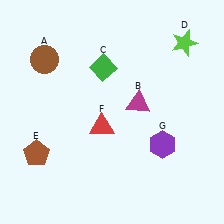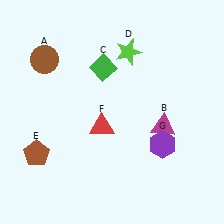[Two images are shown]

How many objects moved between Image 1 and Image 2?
2 objects moved between the two images.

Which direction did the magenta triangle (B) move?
The magenta triangle (B) moved right.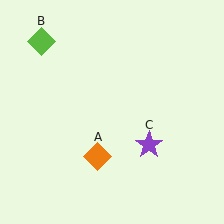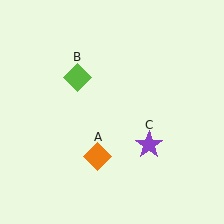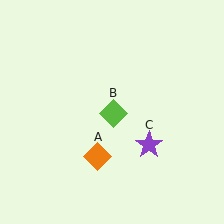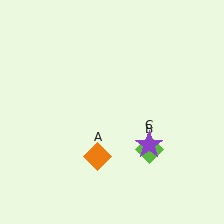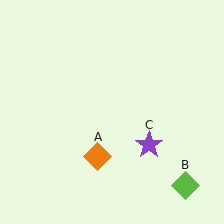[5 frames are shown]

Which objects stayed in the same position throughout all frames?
Orange diamond (object A) and purple star (object C) remained stationary.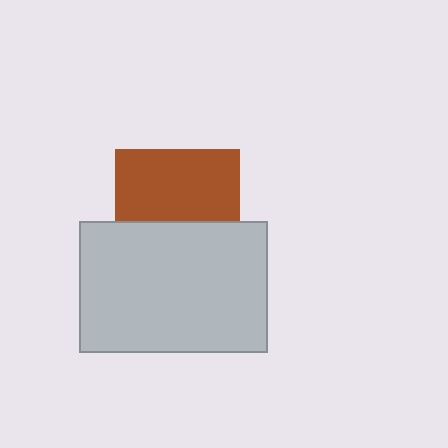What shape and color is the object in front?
The object in front is a light gray rectangle.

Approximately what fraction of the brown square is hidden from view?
Roughly 42% of the brown square is hidden behind the light gray rectangle.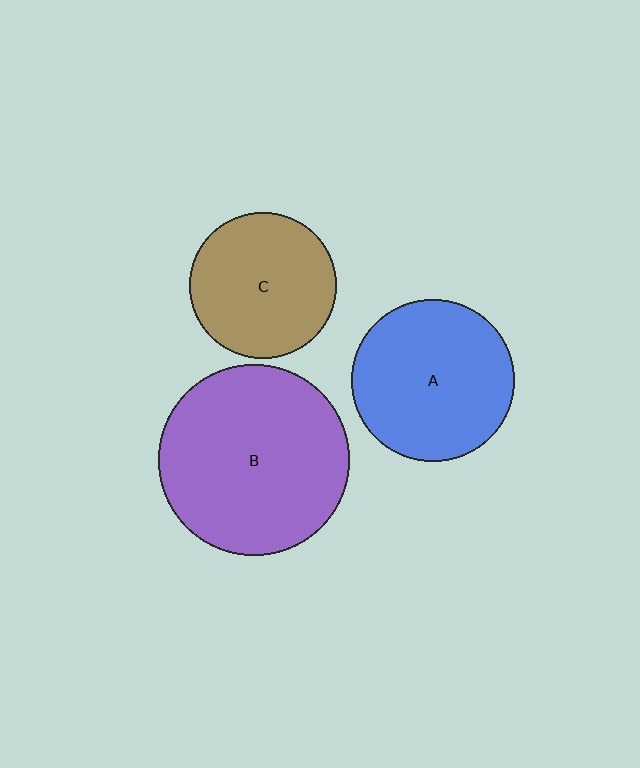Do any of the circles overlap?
No, none of the circles overlap.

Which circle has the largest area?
Circle B (purple).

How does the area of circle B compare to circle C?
Approximately 1.7 times.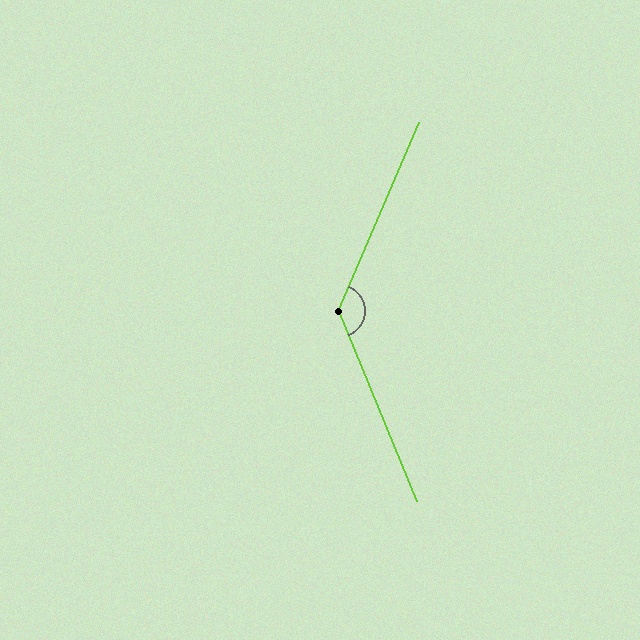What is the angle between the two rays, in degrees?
Approximately 135 degrees.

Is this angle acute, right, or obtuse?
It is obtuse.